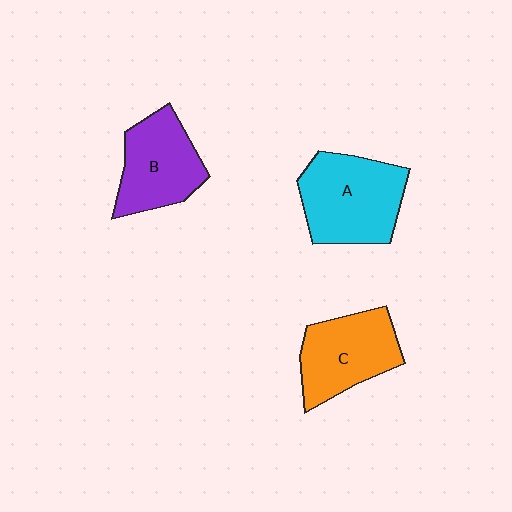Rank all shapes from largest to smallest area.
From largest to smallest: A (cyan), C (orange), B (purple).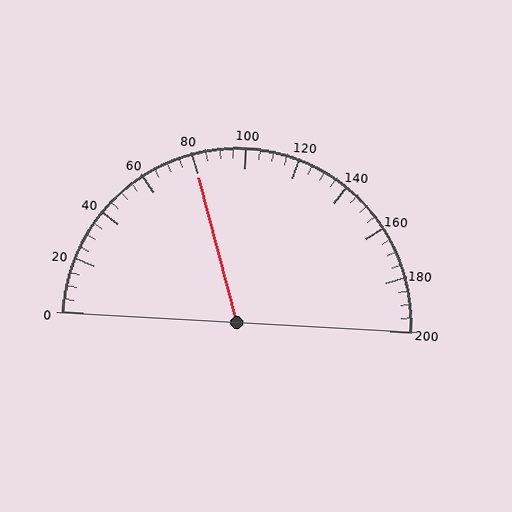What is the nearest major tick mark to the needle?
The nearest major tick mark is 80.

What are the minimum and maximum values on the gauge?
The gauge ranges from 0 to 200.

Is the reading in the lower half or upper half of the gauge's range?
The reading is in the lower half of the range (0 to 200).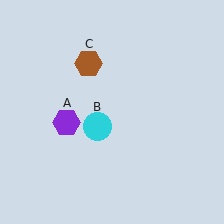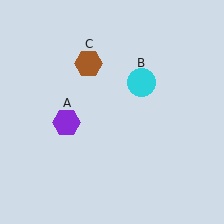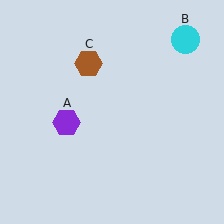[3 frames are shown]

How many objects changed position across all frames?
1 object changed position: cyan circle (object B).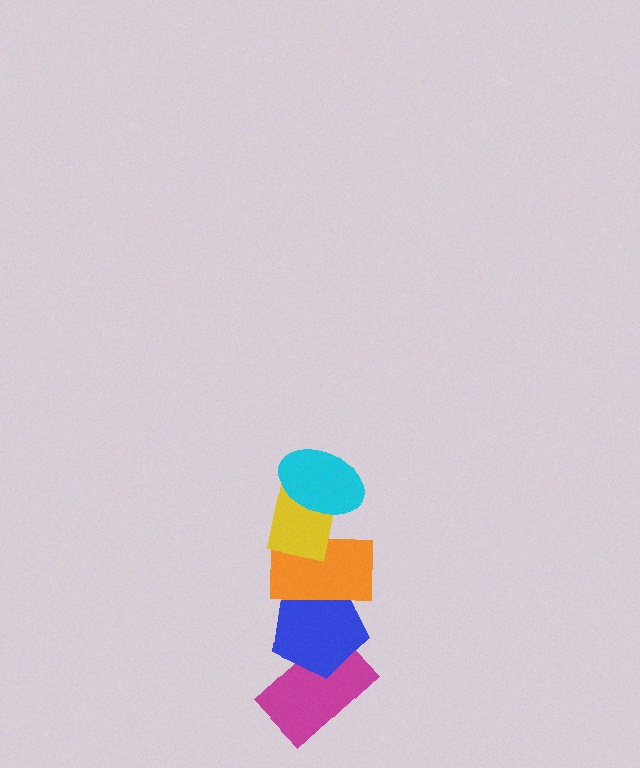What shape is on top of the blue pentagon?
The orange rectangle is on top of the blue pentagon.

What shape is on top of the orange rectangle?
The yellow rectangle is on top of the orange rectangle.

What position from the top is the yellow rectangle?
The yellow rectangle is 2nd from the top.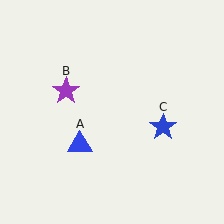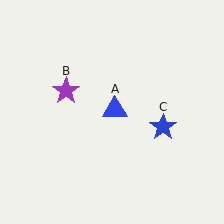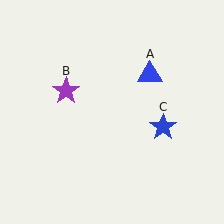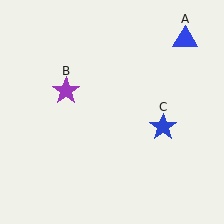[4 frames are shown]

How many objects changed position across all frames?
1 object changed position: blue triangle (object A).